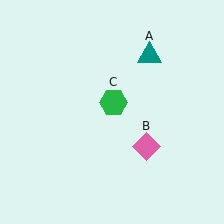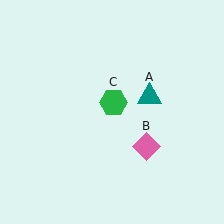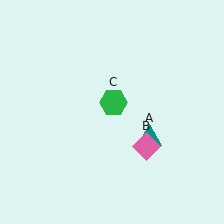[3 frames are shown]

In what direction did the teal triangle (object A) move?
The teal triangle (object A) moved down.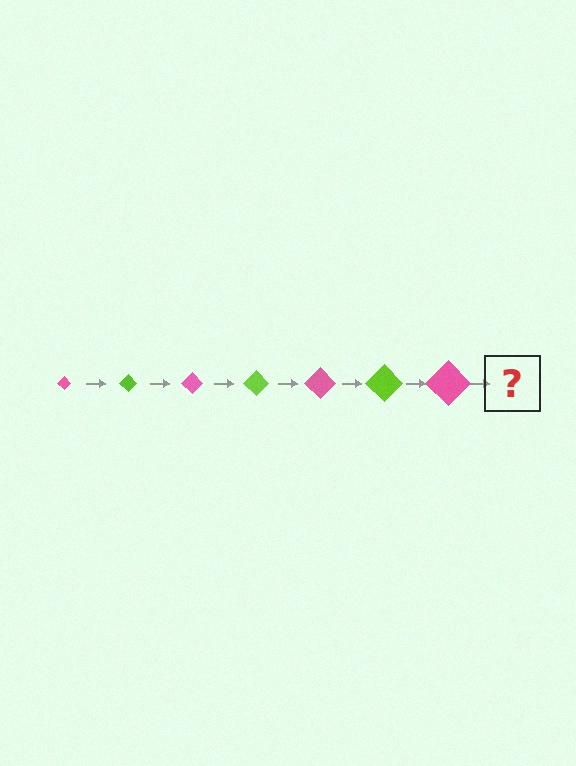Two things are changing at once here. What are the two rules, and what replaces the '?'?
The two rules are that the diamond grows larger each step and the color cycles through pink and lime. The '?' should be a lime diamond, larger than the previous one.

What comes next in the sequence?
The next element should be a lime diamond, larger than the previous one.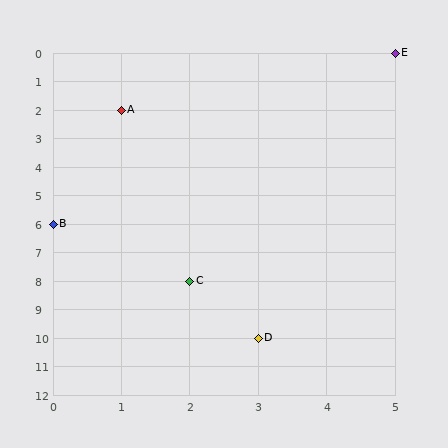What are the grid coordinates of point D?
Point D is at grid coordinates (3, 10).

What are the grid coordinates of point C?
Point C is at grid coordinates (2, 8).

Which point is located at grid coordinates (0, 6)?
Point B is at (0, 6).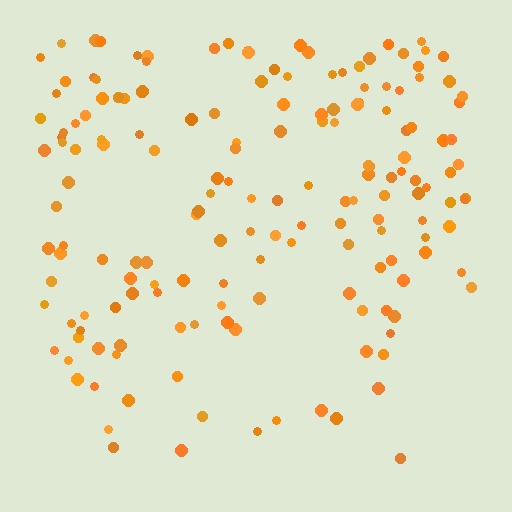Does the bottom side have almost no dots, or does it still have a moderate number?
Still a moderate number, just noticeably fewer than the top.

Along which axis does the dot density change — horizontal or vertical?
Vertical.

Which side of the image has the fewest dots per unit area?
The bottom.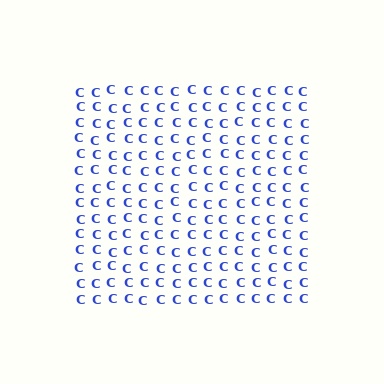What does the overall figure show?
The overall figure shows a square.